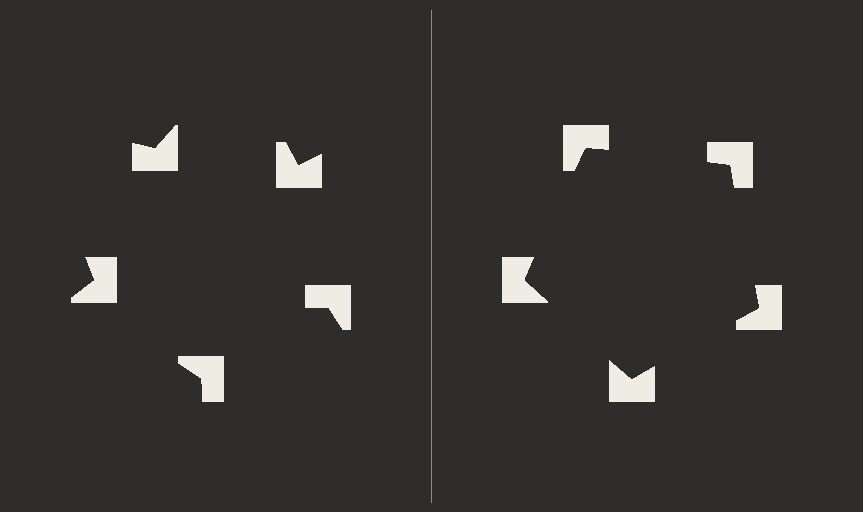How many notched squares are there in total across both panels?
10 — 5 on each side.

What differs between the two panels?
The notched squares are positioned identically on both sides; only the wedge orientations differ. On the right they align to a pentagon; on the left they are misaligned.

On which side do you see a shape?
An illusory pentagon appears on the right side. On the left side the wedge cuts are rotated, so no coherent shape forms.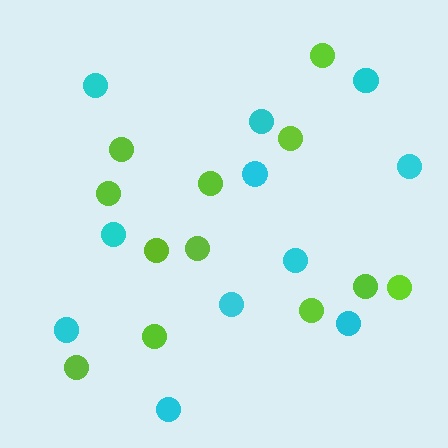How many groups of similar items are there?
There are 2 groups: one group of cyan circles (11) and one group of lime circles (12).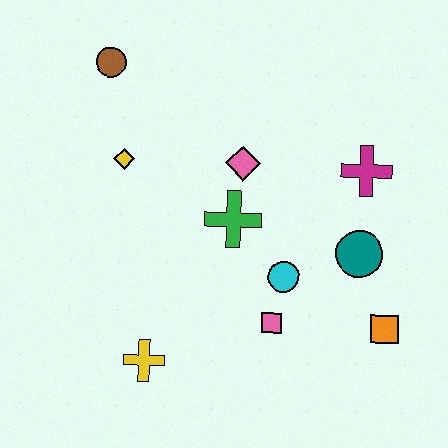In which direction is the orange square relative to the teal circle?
The orange square is below the teal circle.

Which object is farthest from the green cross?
The brown circle is farthest from the green cross.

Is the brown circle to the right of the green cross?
No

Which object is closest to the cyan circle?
The pink square is closest to the cyan circle.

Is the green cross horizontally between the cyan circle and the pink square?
No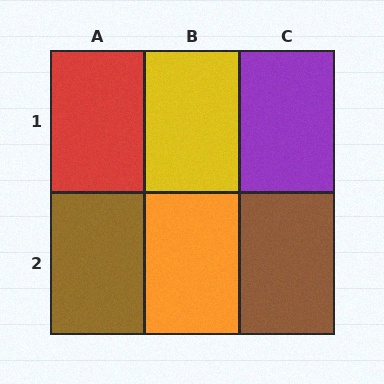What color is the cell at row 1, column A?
Red.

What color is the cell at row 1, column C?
Purple.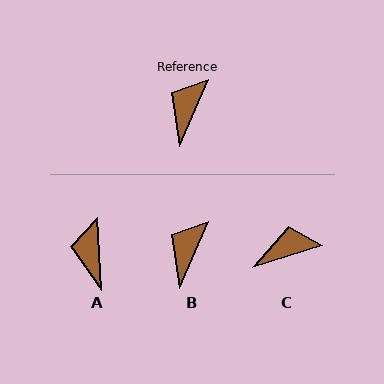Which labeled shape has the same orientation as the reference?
B.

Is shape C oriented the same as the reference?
No, it is off by about 49 degrees.